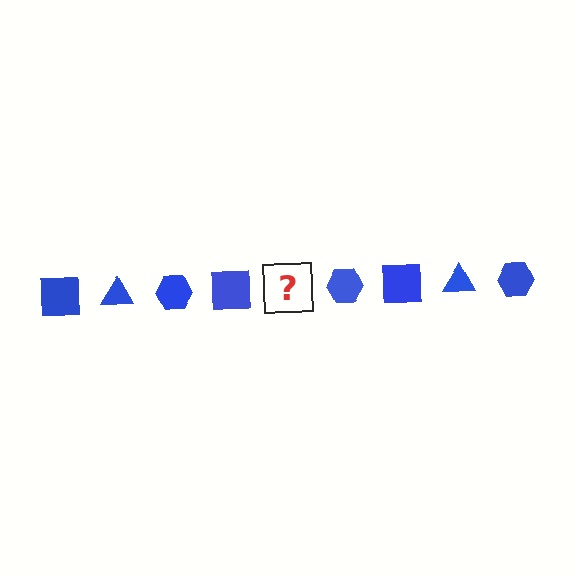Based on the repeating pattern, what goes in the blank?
The blank should be a blue triangle.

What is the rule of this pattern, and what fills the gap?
The rule is that the pattern cycles through square, triangle, hexagon shapes in blue. The gap should be filled with a blue triangle.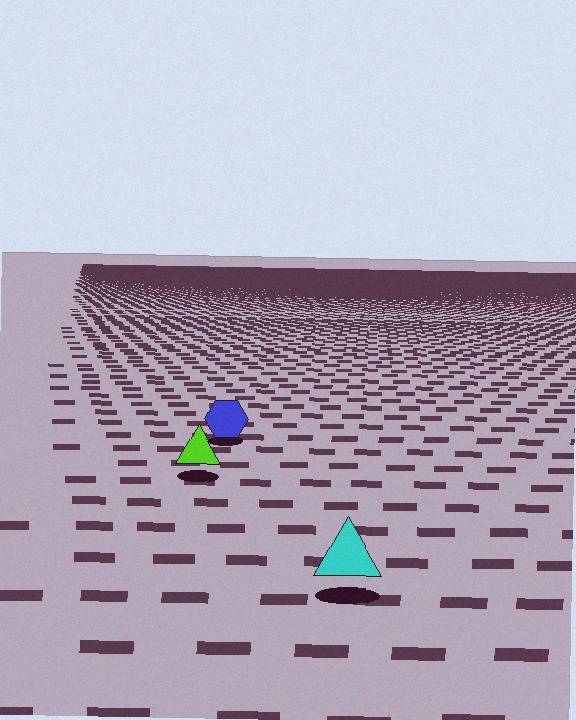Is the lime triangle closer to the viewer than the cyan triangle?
No. The cyan triangle is closer — you can tell from the texture gradient: the ground texture is coarser near it.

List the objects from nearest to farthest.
From nearest to farthest: the cyan triangle, the lime triangle, the blue hexagon.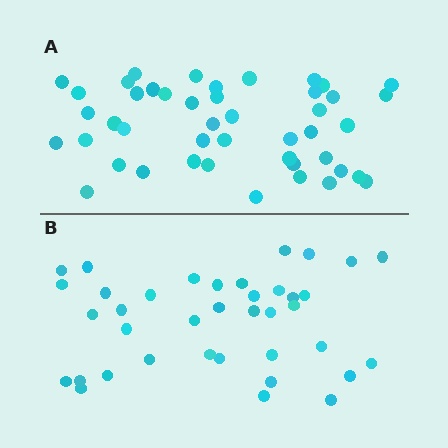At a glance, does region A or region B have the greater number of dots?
Region A (the top region) has more dots.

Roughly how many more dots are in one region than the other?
Region A has roughly 8 or so more dots than region B.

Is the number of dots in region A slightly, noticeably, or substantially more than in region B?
Region A has only slightly more — the two regions are fairly close. The ratio is roughly 1.2 to 1.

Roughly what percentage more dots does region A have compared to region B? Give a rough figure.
About 20% more.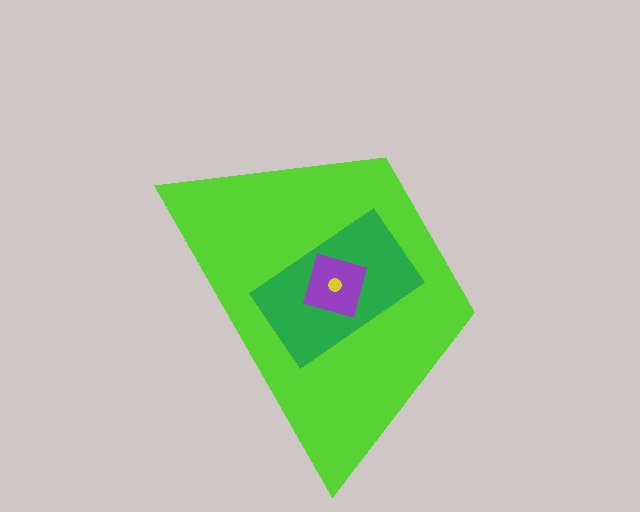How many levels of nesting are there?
4.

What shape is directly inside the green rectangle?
The purple square.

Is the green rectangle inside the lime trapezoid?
Yes.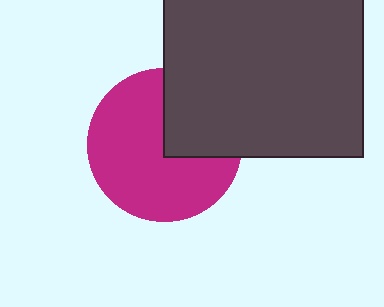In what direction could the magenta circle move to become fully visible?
The magenta circle could move toward the lower-left. That would shift it out from behind the dark gray square entirely.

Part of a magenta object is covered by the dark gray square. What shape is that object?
It is a circle.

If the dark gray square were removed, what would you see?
You would see the complete magenta circle.